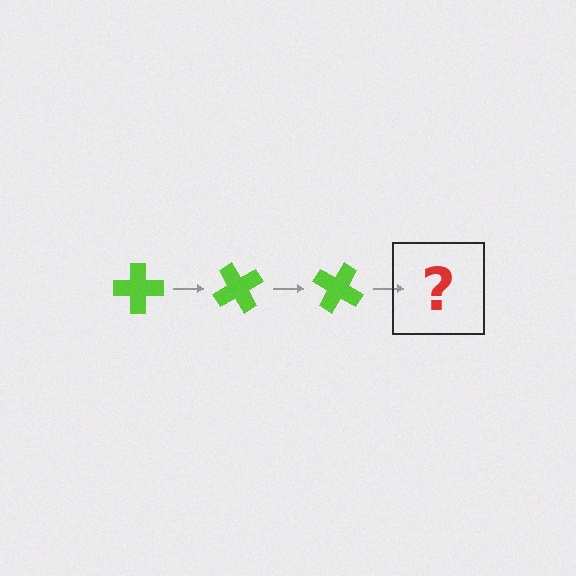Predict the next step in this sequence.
The next step is a lime cross rotated 180 degrees.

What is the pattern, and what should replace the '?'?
The pattern is that the cross rotates 60 degrees each step. The '?' should be a lime cross rotated 180 degrees.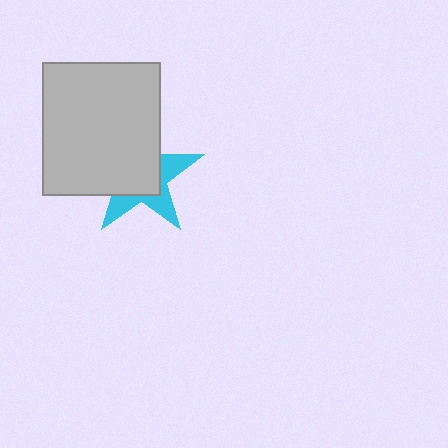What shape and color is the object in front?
The object in front is a light gray rectangle.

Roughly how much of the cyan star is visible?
A small part of it is visible (roughly 39%).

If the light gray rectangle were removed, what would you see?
You would see the complete cyan star.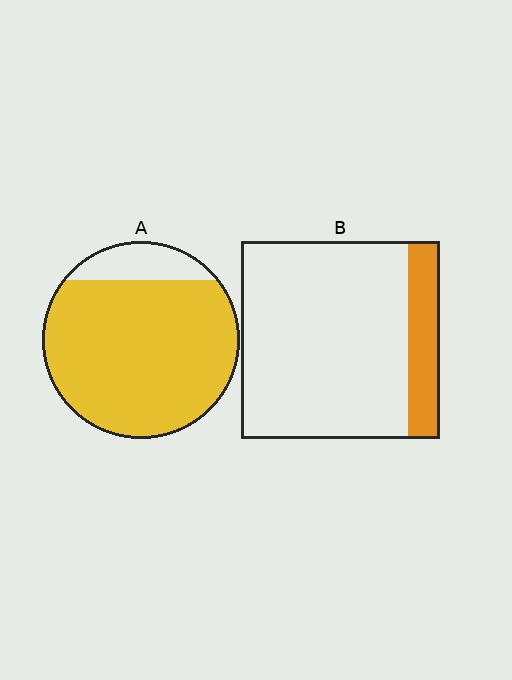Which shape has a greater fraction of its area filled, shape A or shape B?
Shape A.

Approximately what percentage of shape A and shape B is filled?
A is approximately 85% and B is approximately 15%.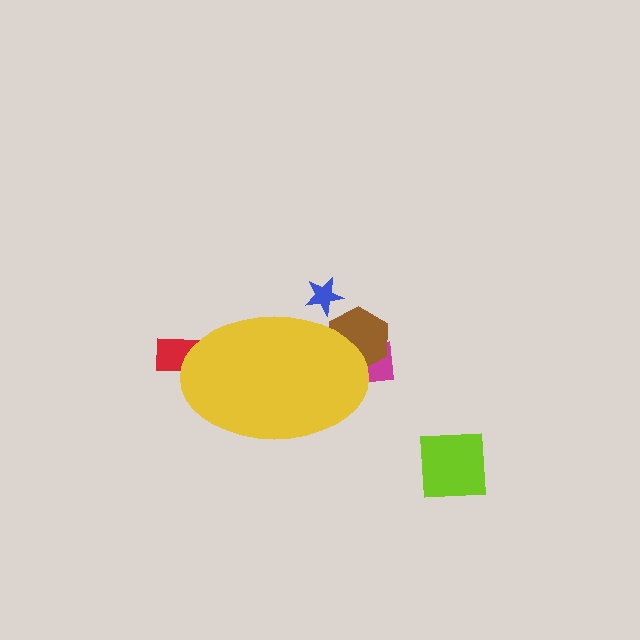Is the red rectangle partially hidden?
Yes, the red rectangle is partially hidden behind the yellow ellipse.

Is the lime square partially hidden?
No, the lime square is fully visible.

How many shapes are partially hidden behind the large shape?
4 shapes are partially hidden.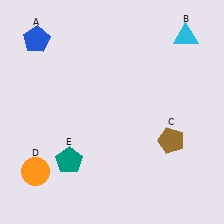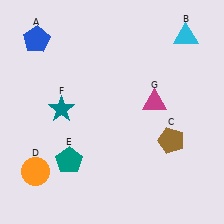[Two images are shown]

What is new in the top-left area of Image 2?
A teal star (F) was added in the top-left area of Image 2.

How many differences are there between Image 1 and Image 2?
There are 2 differences between the two images.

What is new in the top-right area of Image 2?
A magenta triangle (G) was added in the top-right area of Image 2.